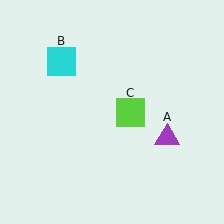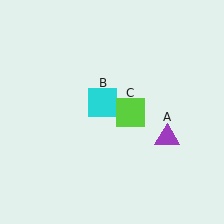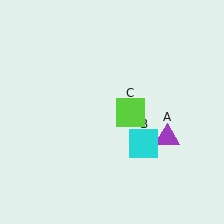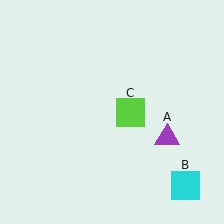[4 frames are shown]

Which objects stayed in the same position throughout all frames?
Purple triangle (object A) and lime square (object C) remained stationary.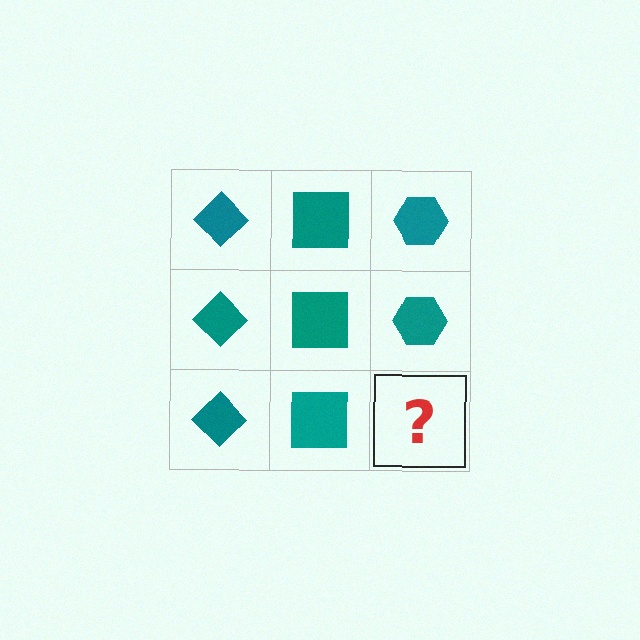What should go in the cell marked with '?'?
The missing cell should contain a teal hexagon.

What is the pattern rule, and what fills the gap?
The rule is that each column has a consistent shape. The gap should be filled with a teal hexagon.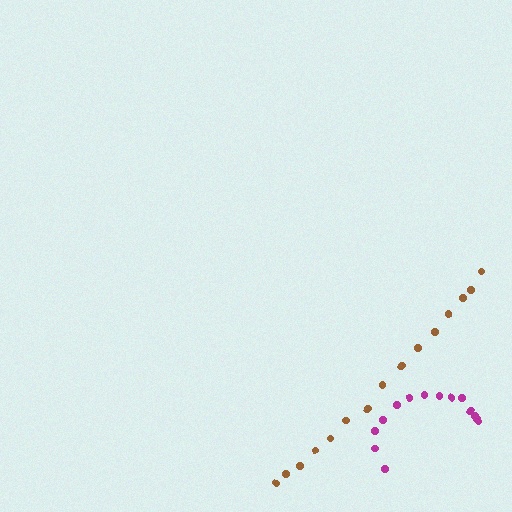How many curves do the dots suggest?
There are 2 distinct paths.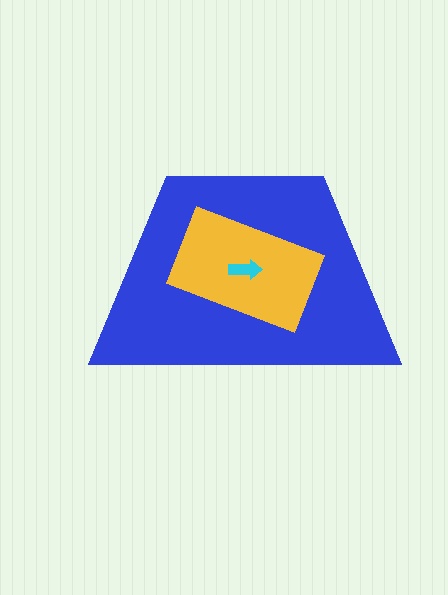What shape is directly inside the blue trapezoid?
The yellow rectangle.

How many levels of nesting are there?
3.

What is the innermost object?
The cyan arrow.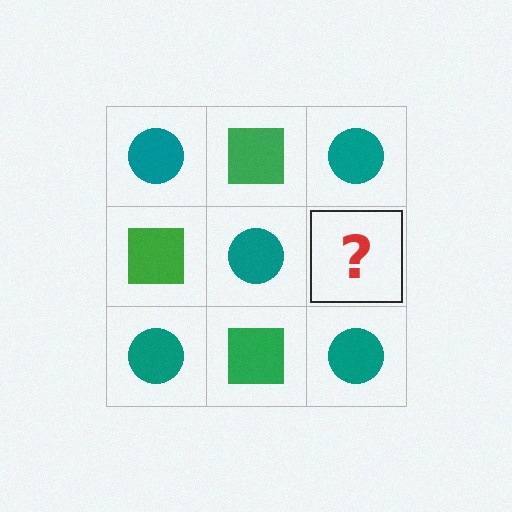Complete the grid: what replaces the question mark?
The question mark should be replaced with a green square.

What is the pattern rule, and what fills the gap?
The rule is that it alternates teal circle and green square in a checkerboard pattern. The gap should be filled with a green square.